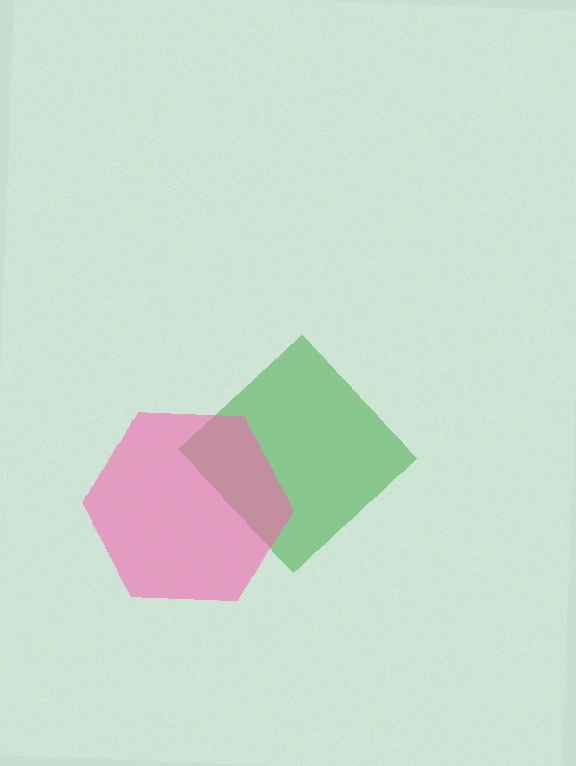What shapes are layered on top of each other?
The layered shapes are: a green diamond, a pink hexagon.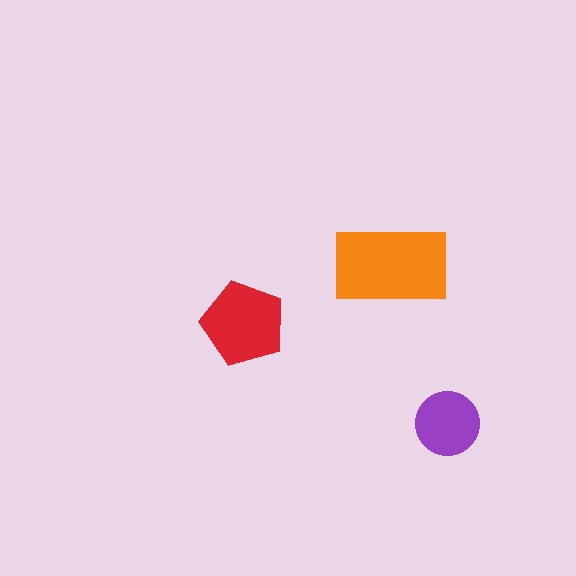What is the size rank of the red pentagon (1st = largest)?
2nd.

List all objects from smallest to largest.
The purple circle, the red pentagon, the orange rectangle.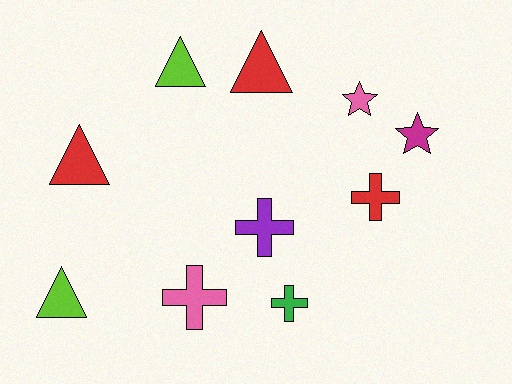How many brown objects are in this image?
There are no brown objects.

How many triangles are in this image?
There are 4 triangles.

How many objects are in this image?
There are 10 objects.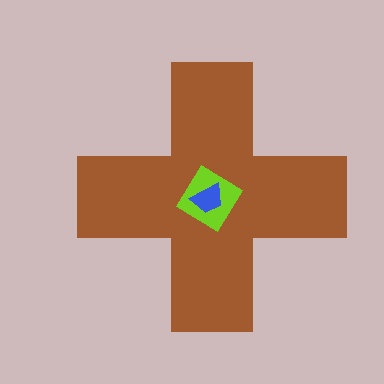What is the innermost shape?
The blue trapezoid.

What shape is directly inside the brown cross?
The lime diamond.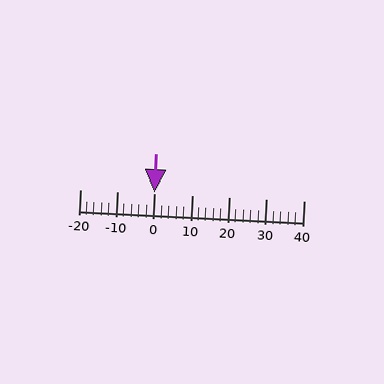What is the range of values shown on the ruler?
The ruler shows values from -20 to 40.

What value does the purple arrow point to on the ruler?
The purple arrow points to approximately 0.